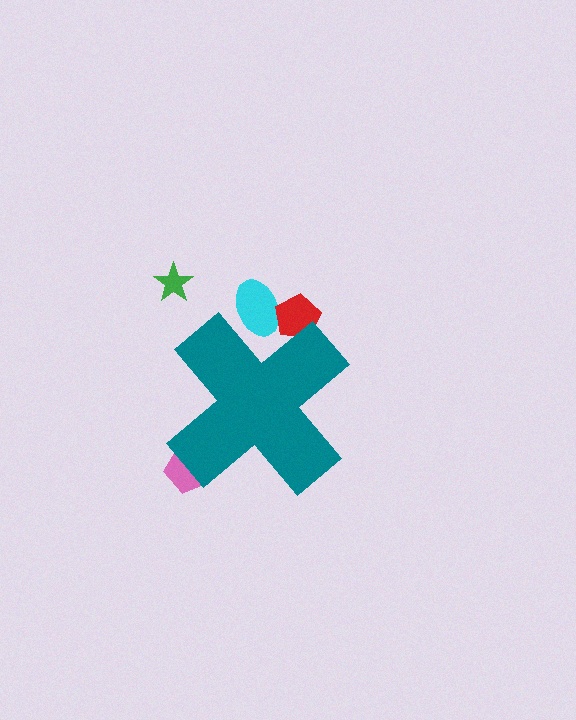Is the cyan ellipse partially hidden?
Yes, the cyan ellipse is partially hidden behind the teal cross.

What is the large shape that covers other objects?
A teal cross.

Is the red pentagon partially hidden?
Yes, the red pentagon is partially hidden behind the teal cross.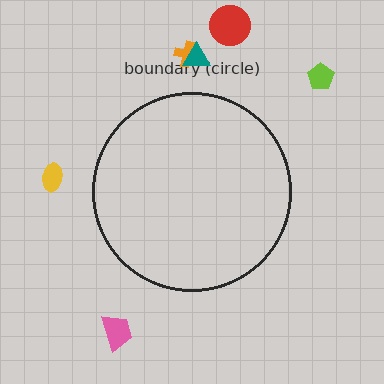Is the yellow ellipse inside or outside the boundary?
Outside.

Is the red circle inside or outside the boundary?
Outside.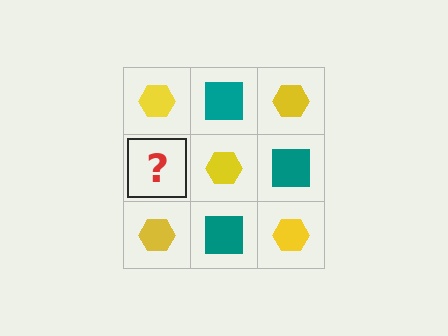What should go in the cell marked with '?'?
The missing cell should contain a teal square.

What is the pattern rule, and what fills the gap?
The rule is that it alternates yellow hexagon and teal square in a checkerboard pattern. The gap should be filled with a teal square.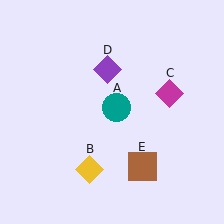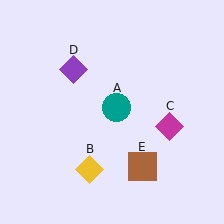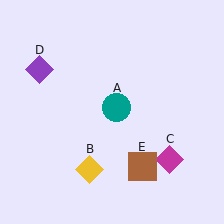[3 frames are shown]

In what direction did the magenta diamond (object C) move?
The magenta diamond (object C) moved down.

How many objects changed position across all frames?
2 objects changed position: magenta diamond (object C), purple diamond (object D).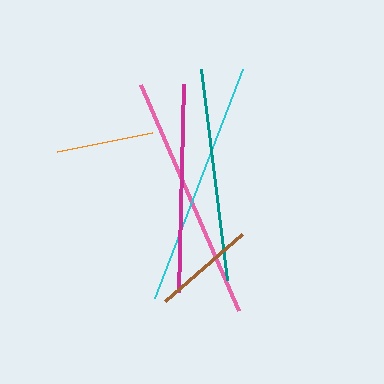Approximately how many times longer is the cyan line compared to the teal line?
The cyan line is approximately 1.2 times the length of the teal line.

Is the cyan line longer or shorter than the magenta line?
The cyan line is longer than the magenta line.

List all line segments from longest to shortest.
From longest to shortest: cyan, pink, teal, magenta, brown, orange.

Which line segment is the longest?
The cyan line is the longest at approximately 246 pixels.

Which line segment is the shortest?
The orange line is the shortest at approximately 96 pixels.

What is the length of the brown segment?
The brown segment is approximately 102 pixels long.